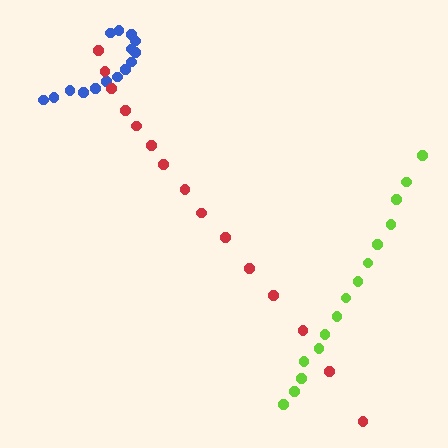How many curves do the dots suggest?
There are 3 distinct paths.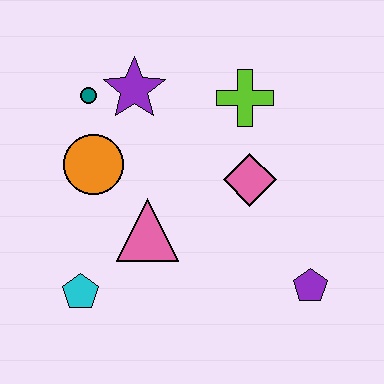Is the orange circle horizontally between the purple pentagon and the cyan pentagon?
Yes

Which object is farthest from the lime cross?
The cyan pentagon is farthest from the lime cross.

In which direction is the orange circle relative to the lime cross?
The orange circle is to the left of the lime cross.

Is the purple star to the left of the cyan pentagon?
No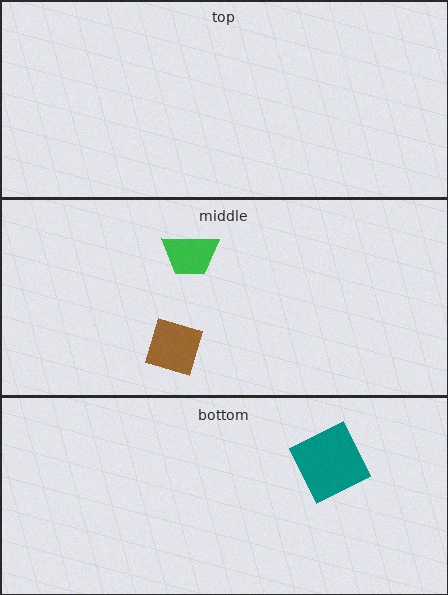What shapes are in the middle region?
The brown diamond, the green trapezoid.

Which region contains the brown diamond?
The middle region.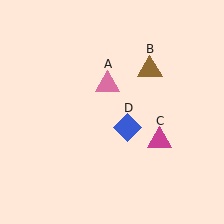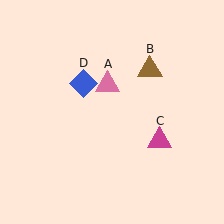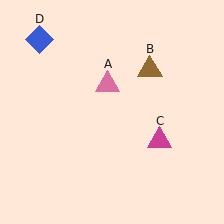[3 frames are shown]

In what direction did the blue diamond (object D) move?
The blue diamond (object D) moved up and to the left.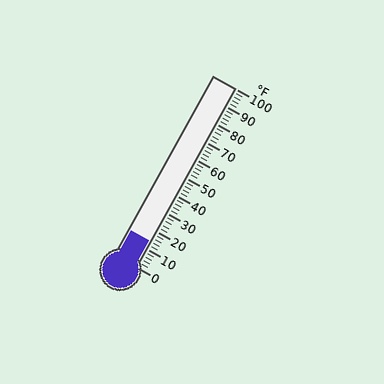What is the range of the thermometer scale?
The thermometer scale ranges from 0°F to 100°F.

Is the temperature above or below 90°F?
The temperature is below 90°F.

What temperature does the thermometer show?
The thermometer shows approximately 14°F.